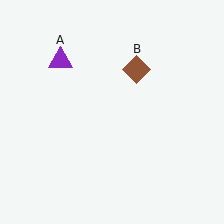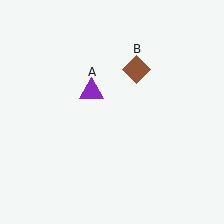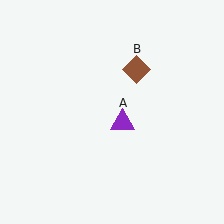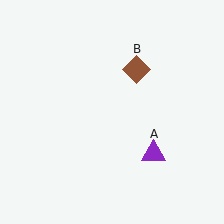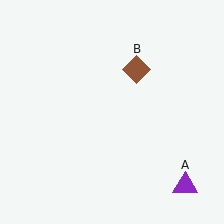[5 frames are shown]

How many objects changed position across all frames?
1 object changed position: purple triangle (object A).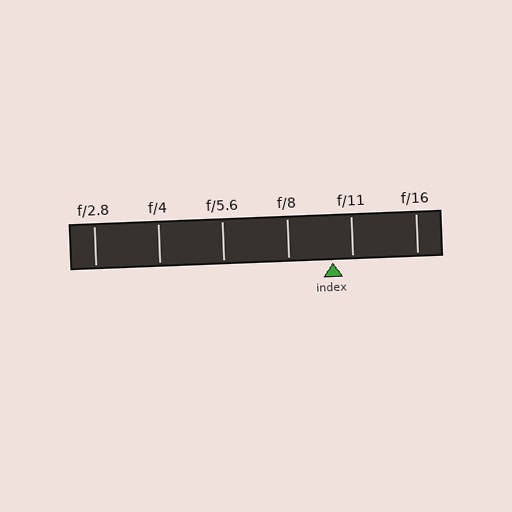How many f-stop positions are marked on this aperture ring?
There are 6 f-stop positions marked.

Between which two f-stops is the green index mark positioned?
The index mark is between f/8 and f/11.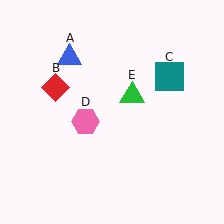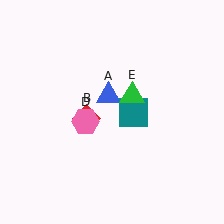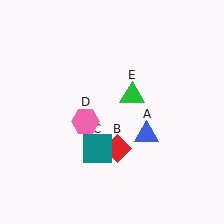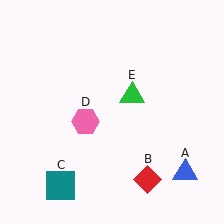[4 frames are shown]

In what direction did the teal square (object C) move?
The teal square (object C) moved down and to the left.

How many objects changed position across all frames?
3 objects changed position: blue triangle (object A), red diamond (object B), teal square (object C).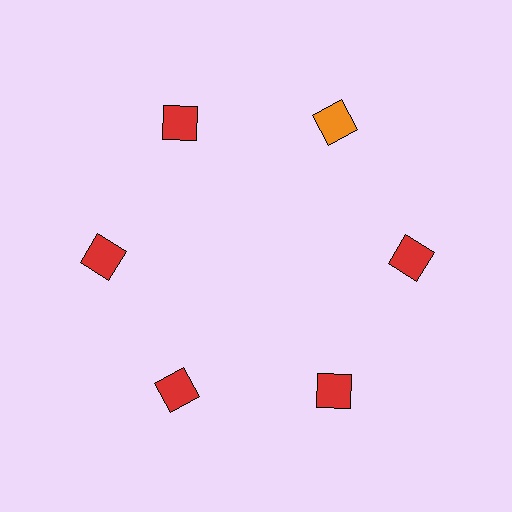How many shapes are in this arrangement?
There are 6 shapes arranged in a ring pattern.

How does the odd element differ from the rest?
It has a different color: orange instead of red.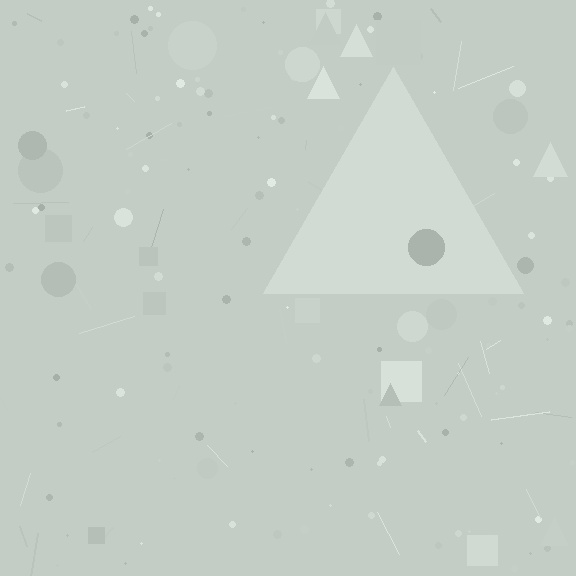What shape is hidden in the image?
A triangle is hidden in the image.